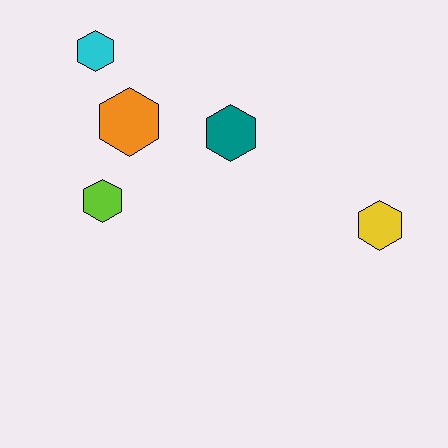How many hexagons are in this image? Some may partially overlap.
There are 5 hexagons.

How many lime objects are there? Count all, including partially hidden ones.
There is 1 lime object.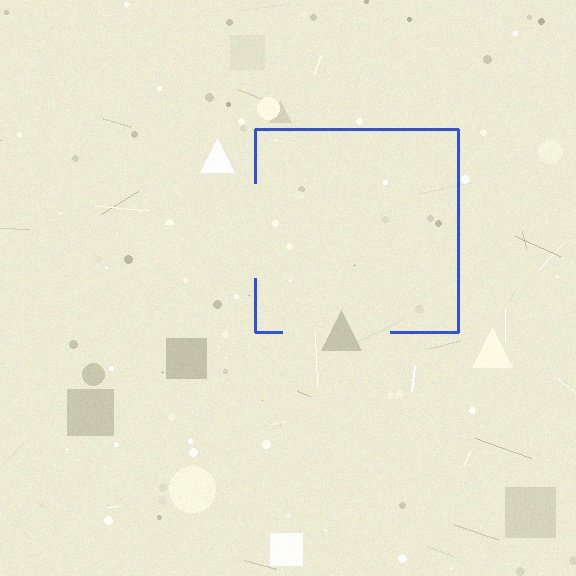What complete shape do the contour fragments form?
The contour fragments form a square.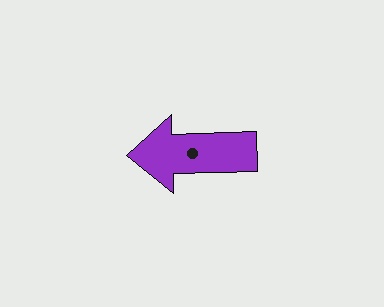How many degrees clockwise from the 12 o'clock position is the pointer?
Approximately 268 degrees.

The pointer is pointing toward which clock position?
Roughly 9 o'clock.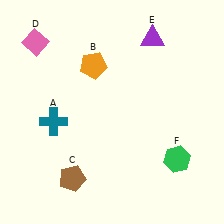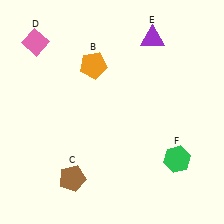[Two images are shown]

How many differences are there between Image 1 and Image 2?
There is 1 difference between the two images.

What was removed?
The teal cross (A) was removed in Image 2.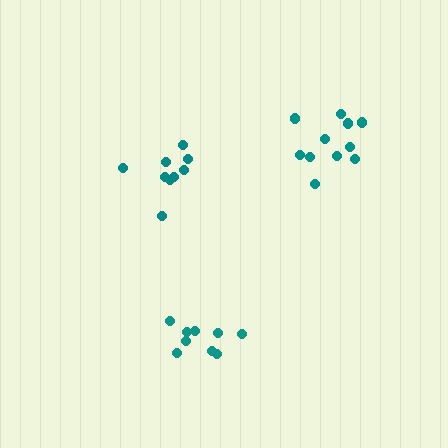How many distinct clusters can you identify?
There are 3 distinct clusters.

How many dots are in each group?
Group 1: 9 dots, Group 2: 9 dots, Group 3: 11 dots (29 total).